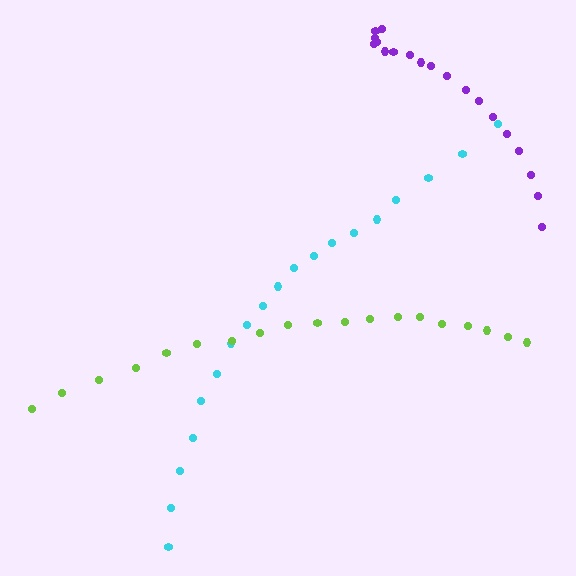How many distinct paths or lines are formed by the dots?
There are 3 distinct paths.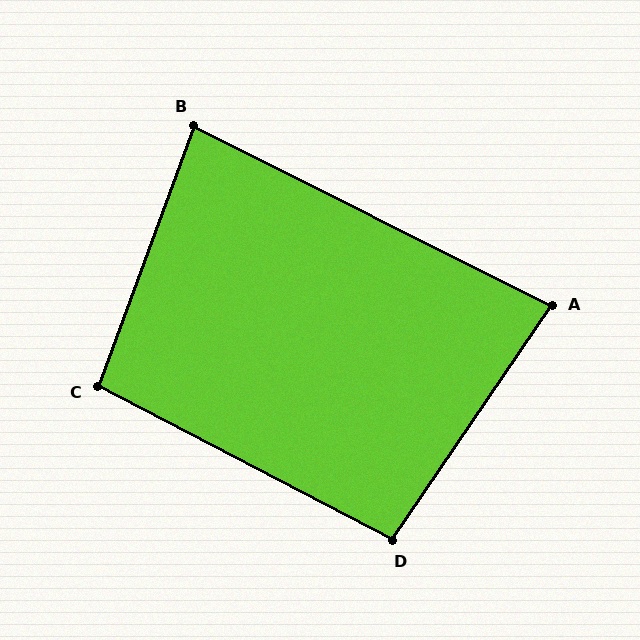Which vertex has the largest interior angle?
C, at approximately 97 degrees.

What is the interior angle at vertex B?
Approximately 83 degrees (acute).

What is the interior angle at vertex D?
Approximately 97 degrees (obtuse).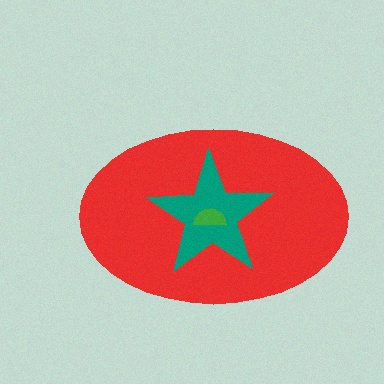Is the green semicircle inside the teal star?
Yes.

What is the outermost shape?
The red ellipse.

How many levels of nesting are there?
3.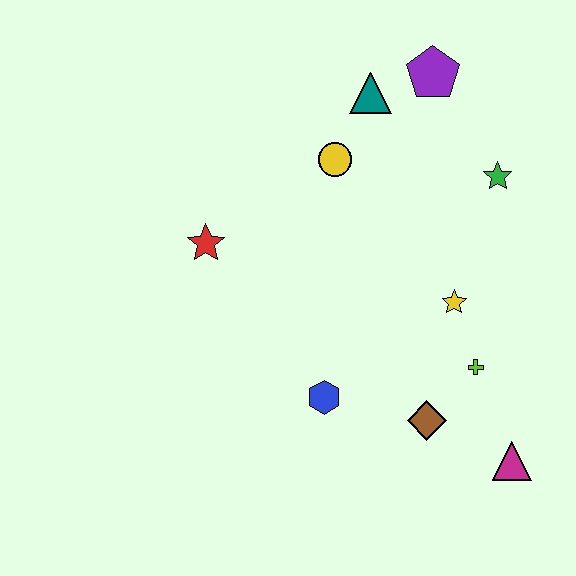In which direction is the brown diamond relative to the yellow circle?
The brown diamond is below the yellow circle.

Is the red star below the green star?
Yes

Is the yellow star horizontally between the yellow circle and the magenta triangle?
Yes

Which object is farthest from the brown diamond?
The purple pentagon is farthest from the brown diamond.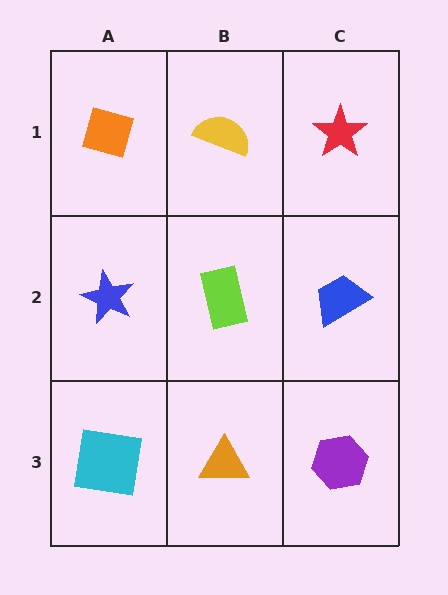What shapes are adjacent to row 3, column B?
A lime rectangle (row 2, column B), a cyan square (row 3, column A), a purple hexagon (row 3, column C).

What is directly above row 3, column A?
A blue star.